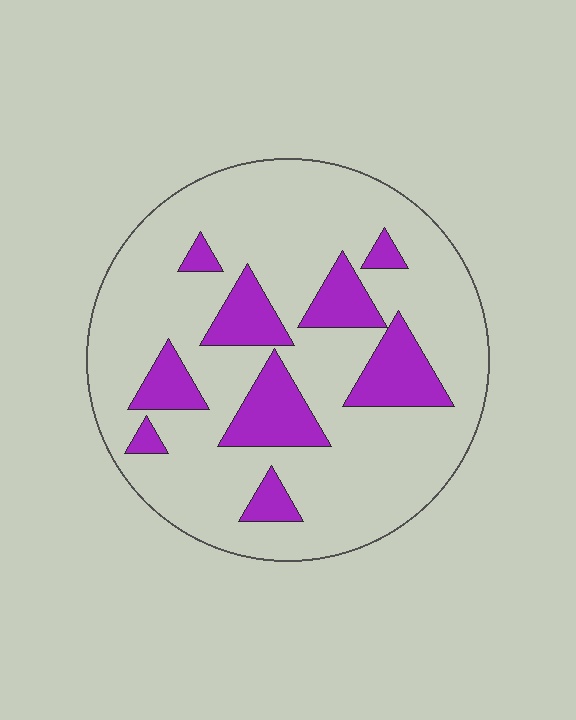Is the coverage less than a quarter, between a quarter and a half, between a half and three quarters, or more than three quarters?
Less than a quarter.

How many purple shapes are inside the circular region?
9.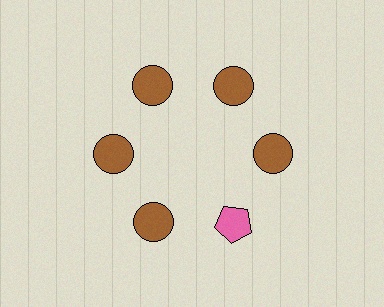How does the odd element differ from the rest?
It differs in both color (pink instead of brown) and shape (pentagon instead of circle).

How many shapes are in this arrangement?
There are 6 shapes arranged in a ring pattern.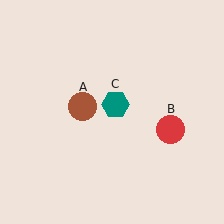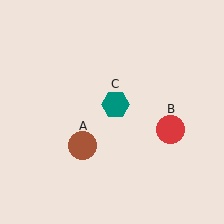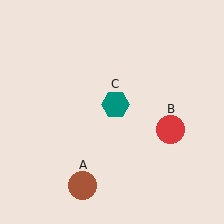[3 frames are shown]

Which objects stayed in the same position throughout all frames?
Red circle (object B) and teal hexagon (object C) remained stationary.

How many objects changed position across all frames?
1 object changed position: brown circle (object A).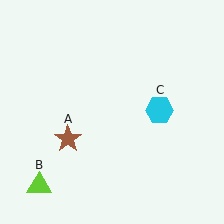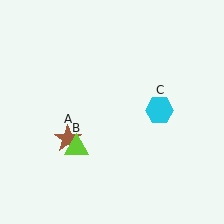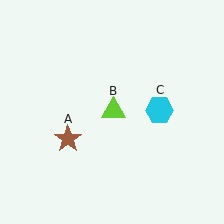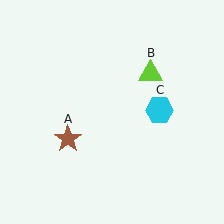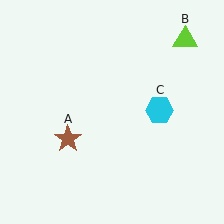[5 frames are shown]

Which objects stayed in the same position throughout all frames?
Brown star (object A) and cyan hexagon (object C) remained stationary.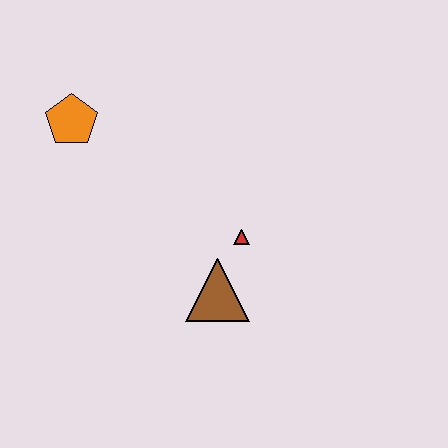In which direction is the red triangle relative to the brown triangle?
The red triangle is above the brown triangle.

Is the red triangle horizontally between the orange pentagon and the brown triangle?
No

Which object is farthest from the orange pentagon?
The brown triangle is farthest from the orange pentagon.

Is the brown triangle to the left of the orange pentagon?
No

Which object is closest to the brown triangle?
The red triangle is closest to the brown triangle.